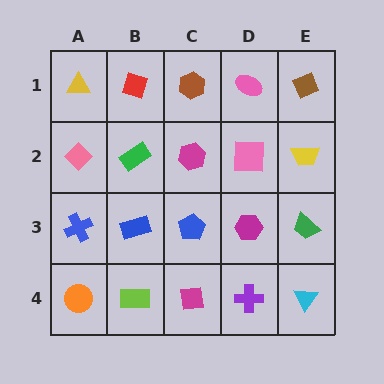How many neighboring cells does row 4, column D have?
3.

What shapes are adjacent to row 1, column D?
A pink square (row 2, column D), a brown hexagon (row 1, column C), a brown diamond (row 1, column E).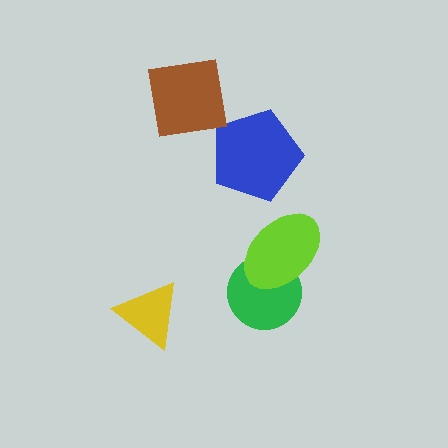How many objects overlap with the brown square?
0 objects overlap with the brown square.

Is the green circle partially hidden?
Yes, it is partially covered by another shape.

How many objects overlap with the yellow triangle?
0 objects overlap with the yellow triangle.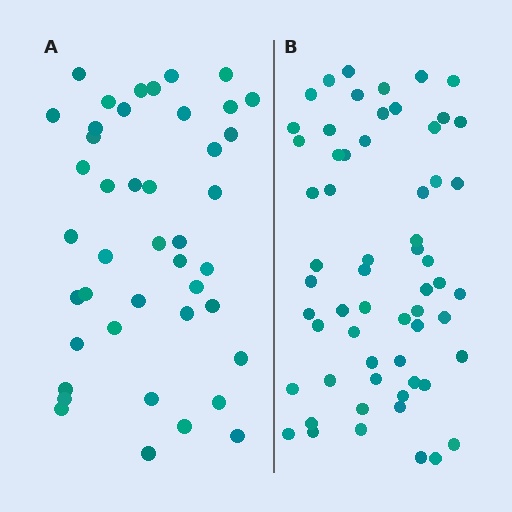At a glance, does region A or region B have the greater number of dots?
Region B (the right region) has more dots.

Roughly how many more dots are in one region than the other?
Region B has approximately 15 more dots than region A.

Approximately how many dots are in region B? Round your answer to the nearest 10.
About 60 dots.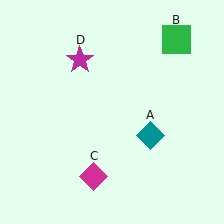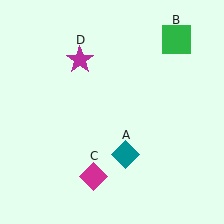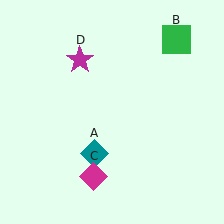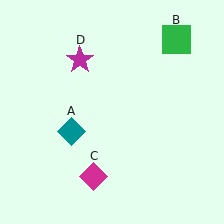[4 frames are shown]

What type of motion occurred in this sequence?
The teal diamond (object A) rotated clockwise around the center of the scene.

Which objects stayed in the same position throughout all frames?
Green square (object B) and magenta diamond (object C) and magenta star (object D) remained stationary.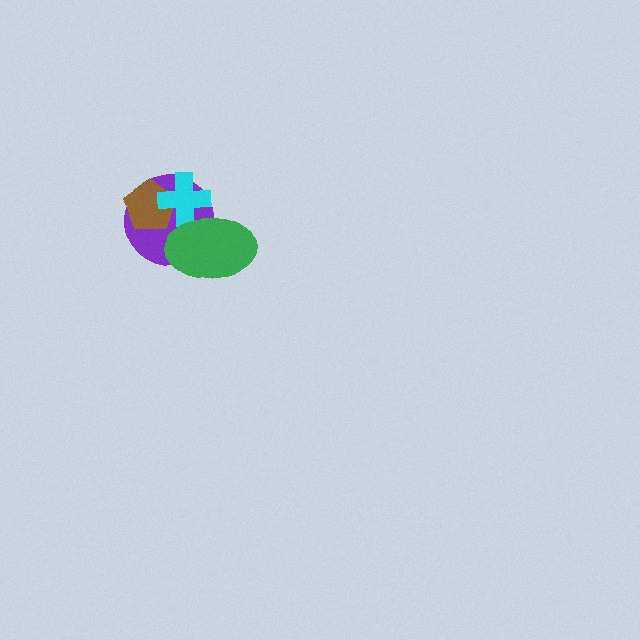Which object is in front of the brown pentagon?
The cyan cross is in front of the brown pentagon.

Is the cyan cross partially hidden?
Yes, it is partially covered by another shape.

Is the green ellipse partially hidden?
No, no other shape covers it.